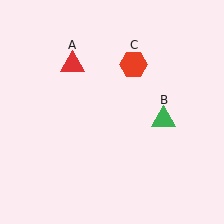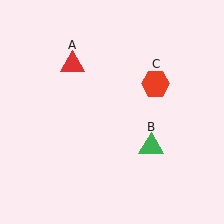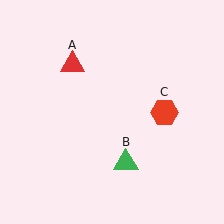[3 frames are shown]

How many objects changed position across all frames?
2 objects changed position: green triangle (object B), red hexagon (object C).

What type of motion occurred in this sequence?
The green triangle (object B), red hexagon (object C) rotated clockwise around the center of the scene.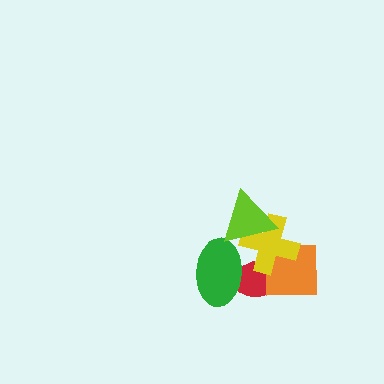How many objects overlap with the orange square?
2 objects overlap with the orange square.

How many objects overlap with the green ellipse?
2 objects overlap with the green ellipse.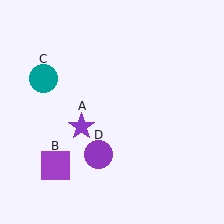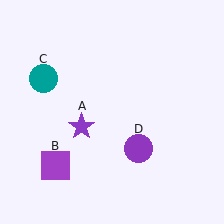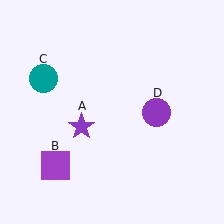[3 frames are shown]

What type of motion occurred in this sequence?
The purple circle (object D) rotated counterclockwise around the center of the scene.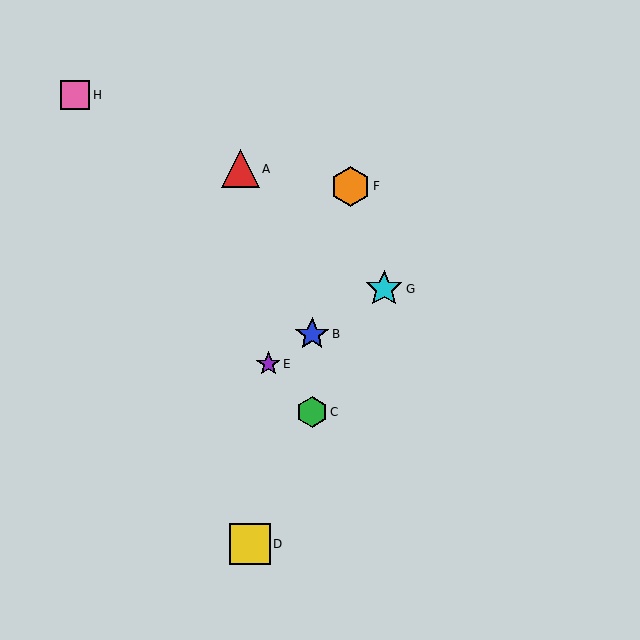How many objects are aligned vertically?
2 objects (B, C) are aligned vertically.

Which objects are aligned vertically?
Objects B, C are aligned vertically.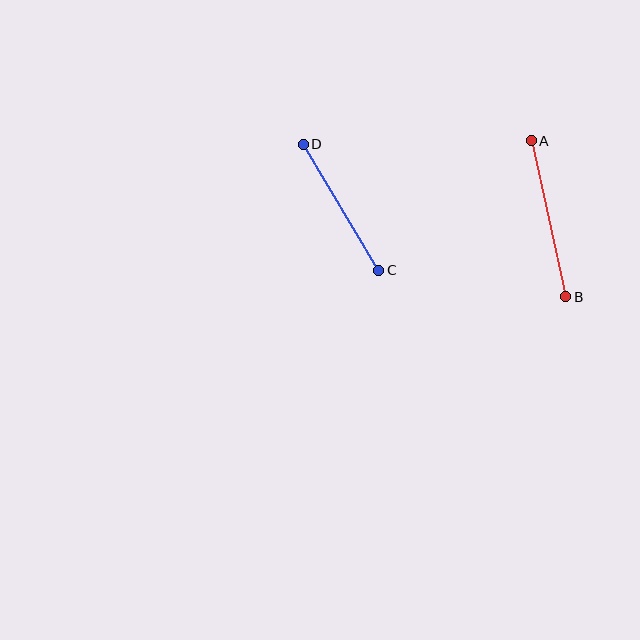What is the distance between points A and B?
The distance is approximately 160 pixels.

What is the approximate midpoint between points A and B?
The midpoint is at approximately (548, 219) pixels.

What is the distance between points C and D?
The distance is approximately 147 pixels.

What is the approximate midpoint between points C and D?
The midpoint is at approximately (341, 207) pixels.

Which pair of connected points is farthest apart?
Points A and B are farthest apart.